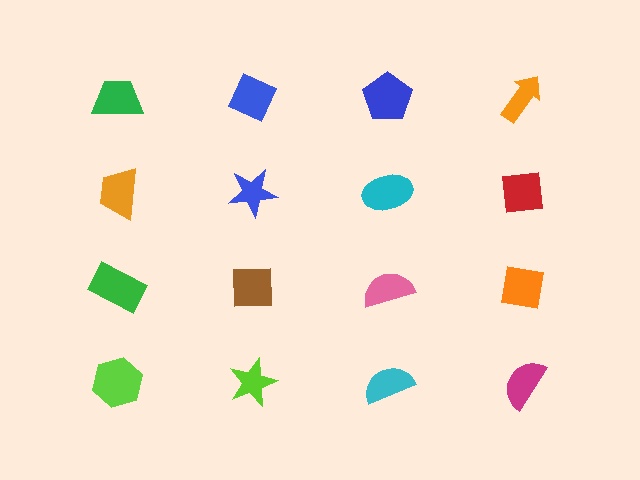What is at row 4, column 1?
A lime hexagon.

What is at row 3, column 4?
An orange square.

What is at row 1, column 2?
A blue diamond.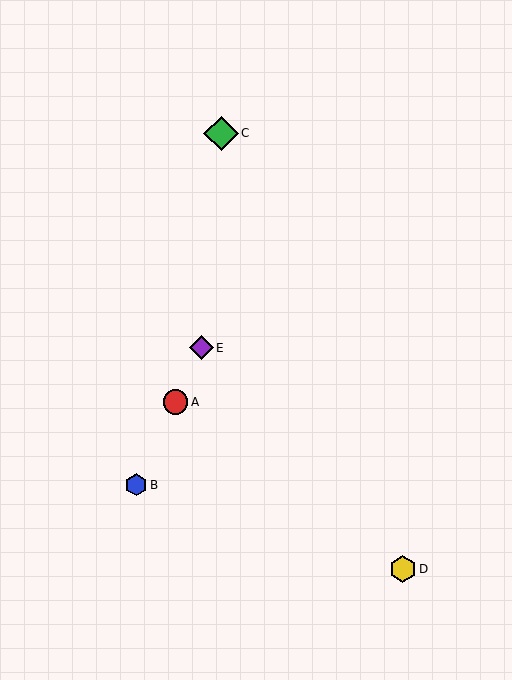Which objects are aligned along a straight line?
Objects A, B, E are aligned along a straight line.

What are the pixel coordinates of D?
Object D is at (403, 569).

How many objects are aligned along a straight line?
3 objects (A, B, E) are aligned along a straight line.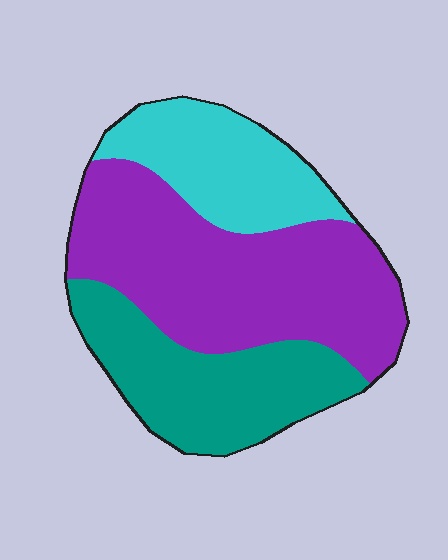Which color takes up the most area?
Purple, at roughly 50%.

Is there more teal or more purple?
Purple.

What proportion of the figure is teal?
Teal takes up between a sixth and a third of the figure.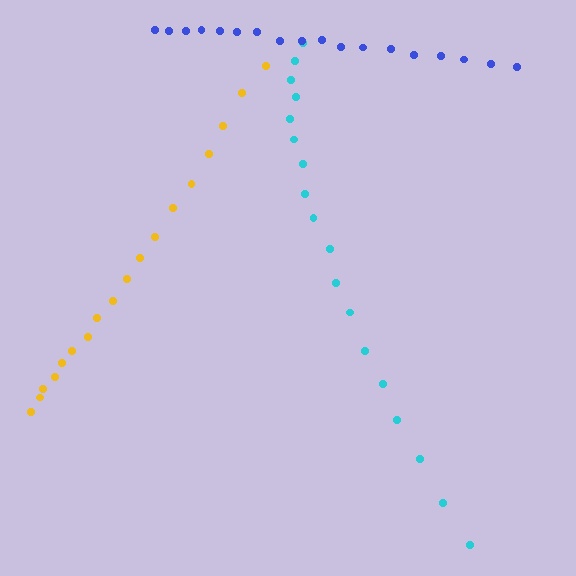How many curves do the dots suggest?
There are 3 distinct paths.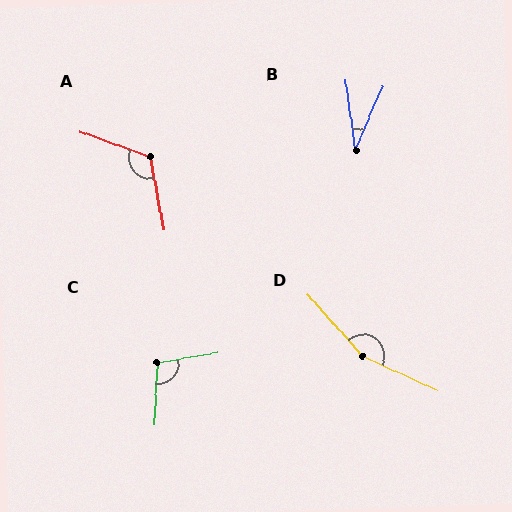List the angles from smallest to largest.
B (31°), C (102°), A (120°), D (157°).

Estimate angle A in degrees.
Approximately 120 degrees.